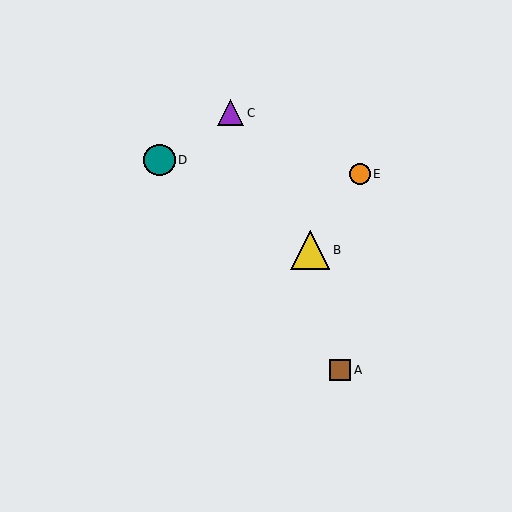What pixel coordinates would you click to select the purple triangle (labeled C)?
Click at (231, 113) to select the purple triangle C.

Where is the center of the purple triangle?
The center of the purple triangle is at (231, 113).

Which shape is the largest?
The yellow triangle (labeled B) is the largest.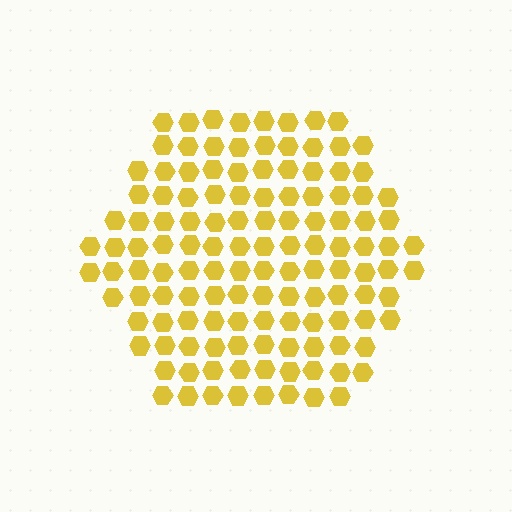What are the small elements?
The small elements are hexagons.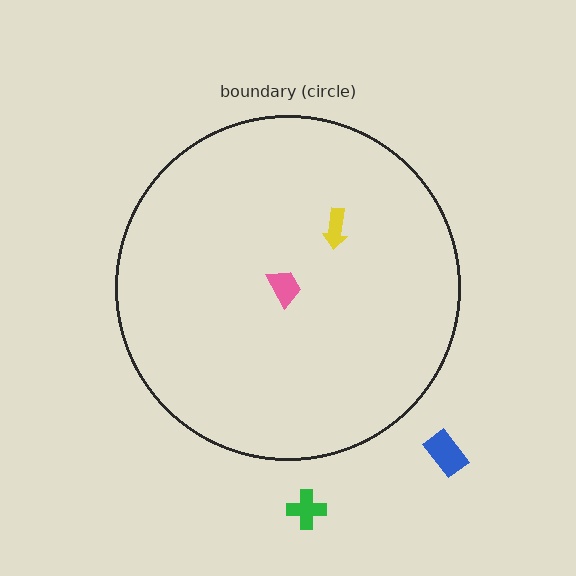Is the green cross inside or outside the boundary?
Outside.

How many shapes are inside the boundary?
2 inside, 2 outside.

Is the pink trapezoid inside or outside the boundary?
Inside.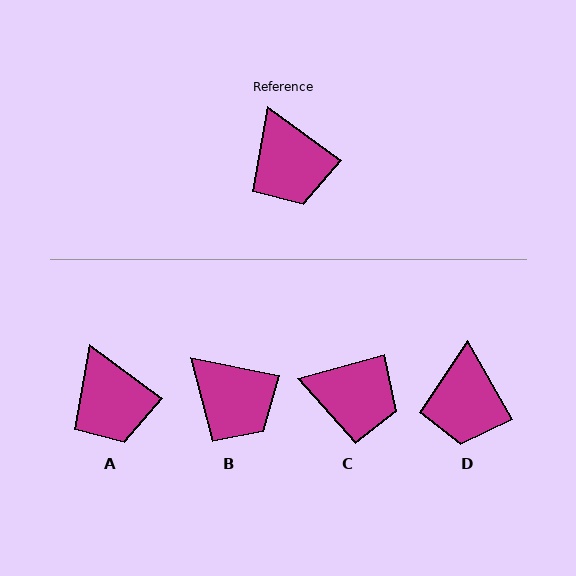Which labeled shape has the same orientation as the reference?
A.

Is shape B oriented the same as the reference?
No, it is off by about 25 degrees.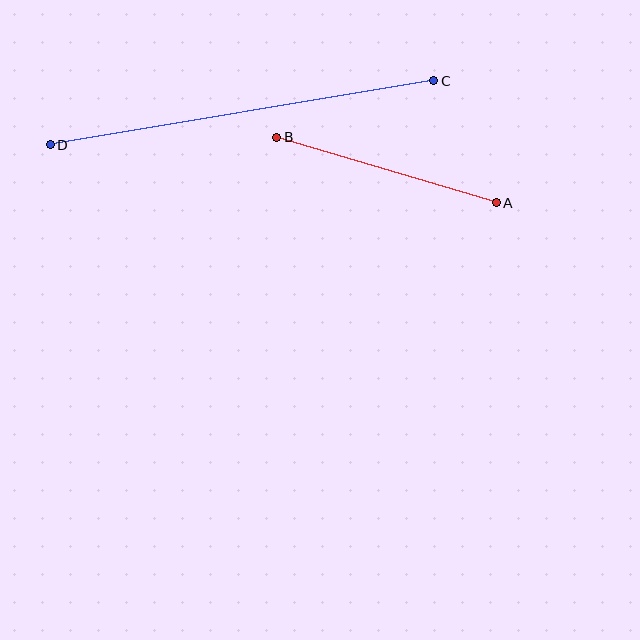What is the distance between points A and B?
The distance is approximately 229 pixels.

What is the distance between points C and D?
The distance is approximately 389 pixels.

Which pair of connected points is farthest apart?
Points C and D are farthest apart.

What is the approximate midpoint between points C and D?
The midpoint is at approximately (242, 113) pixels.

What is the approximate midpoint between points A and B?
The midpoint is at approximately (386, 170) pixels.